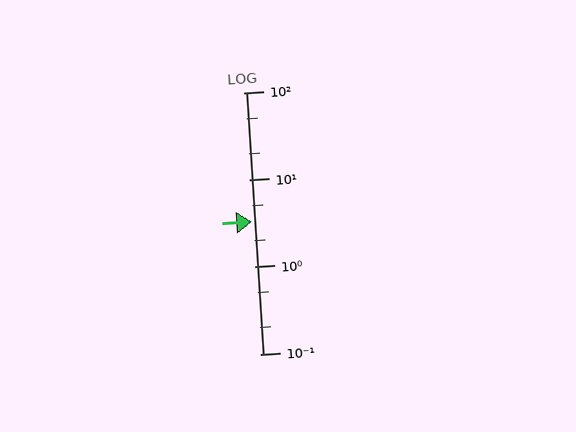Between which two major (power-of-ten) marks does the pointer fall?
The pointer is between 1 and 10.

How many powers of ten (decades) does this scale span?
The scale spans 3 decades, from 0.1 to 100.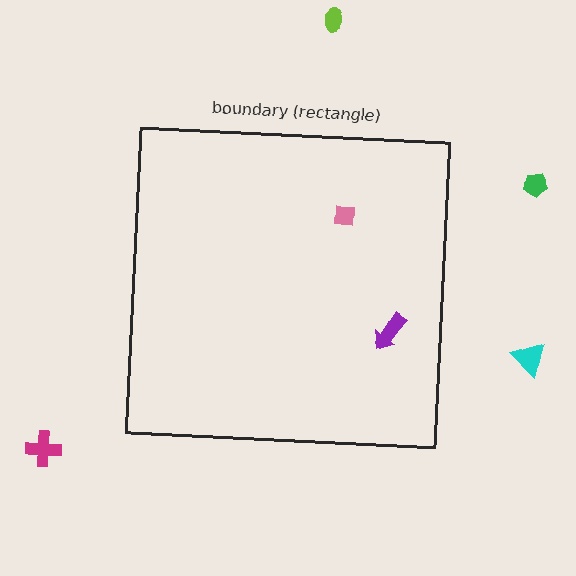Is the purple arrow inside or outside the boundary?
Inside.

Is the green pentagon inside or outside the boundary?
Outside.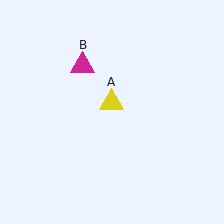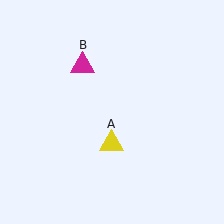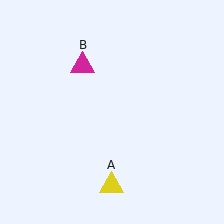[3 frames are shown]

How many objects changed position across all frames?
1 object changed position: yellow triangle (object A).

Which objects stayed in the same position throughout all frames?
Magenta triangle (object B) remained stationary.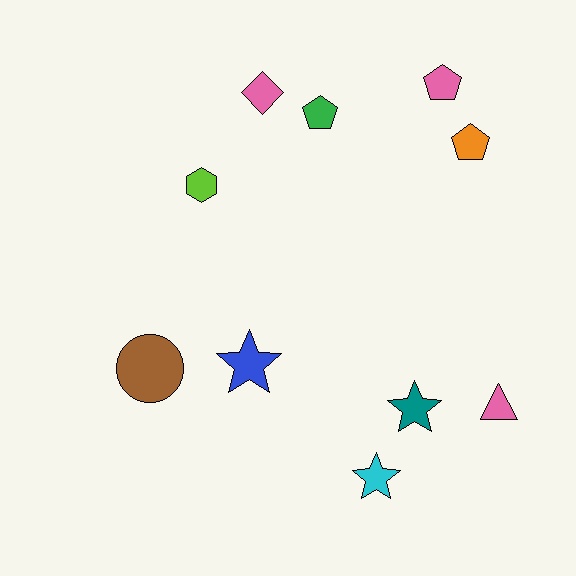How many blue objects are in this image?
There is 1 blue object.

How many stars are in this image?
There are 3 stars.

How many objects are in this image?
There are 10 objects.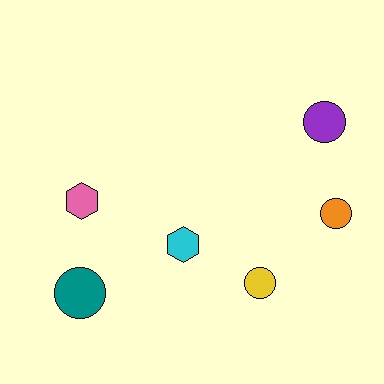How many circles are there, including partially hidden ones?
There are 4 circles.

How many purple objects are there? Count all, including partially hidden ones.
There is 1 purple object.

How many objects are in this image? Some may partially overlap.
There are 6 objects.